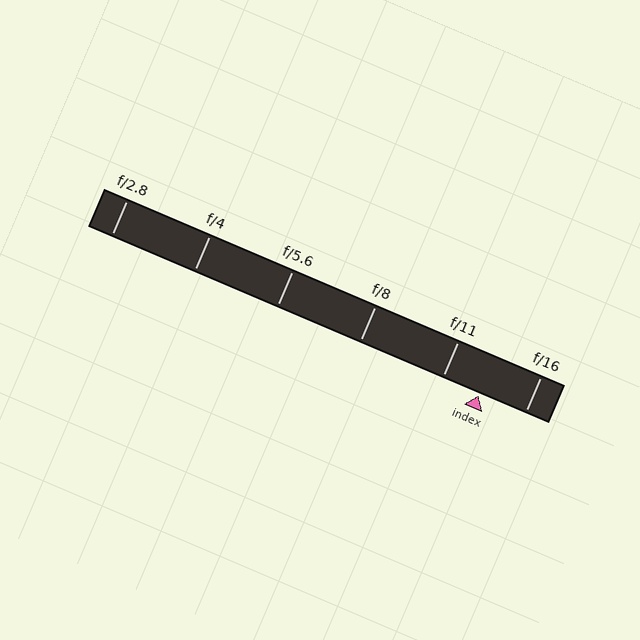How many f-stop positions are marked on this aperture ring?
There are 6 f-stop positions marked.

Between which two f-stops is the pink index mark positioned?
The index mark is between f/11 and f/16.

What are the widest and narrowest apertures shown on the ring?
The widest aperture shown is f/2.8 and the narrowest is f/16.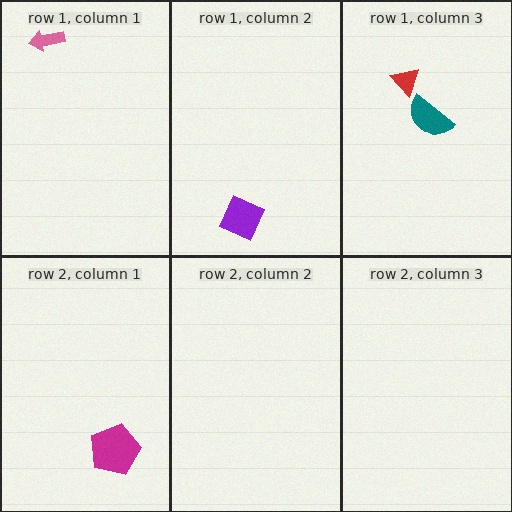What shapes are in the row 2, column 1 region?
The magenta pentagon.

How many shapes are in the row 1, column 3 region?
2.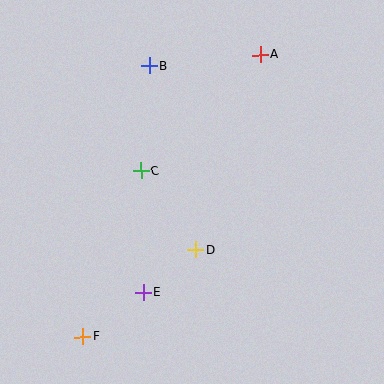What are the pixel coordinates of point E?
Point E is at (143, 292).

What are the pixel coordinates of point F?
Point F is at (83, 337).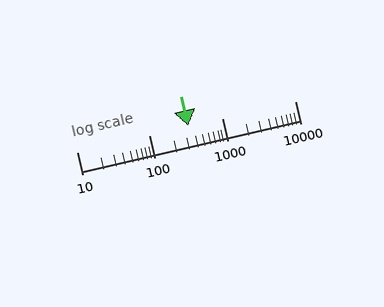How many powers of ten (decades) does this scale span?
The scale spans 3 decades, from 10 to 10000.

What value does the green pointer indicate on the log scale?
The pointer indicates approximately 340.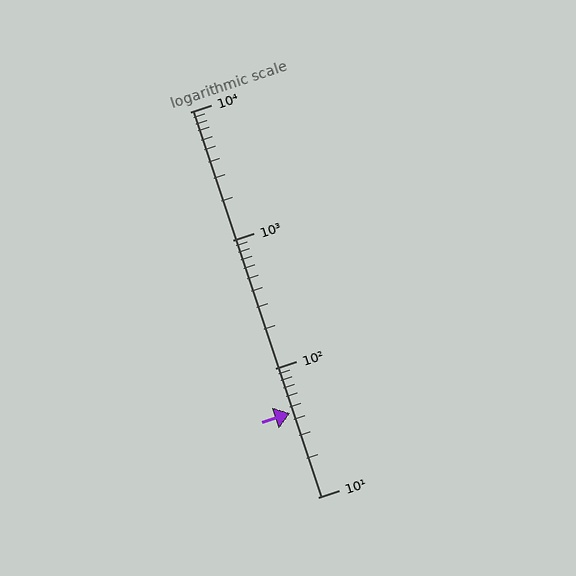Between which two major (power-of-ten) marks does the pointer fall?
The pointer is between 10 and 100.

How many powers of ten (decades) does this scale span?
The scale spans 3 decades, from 10 to 10000.